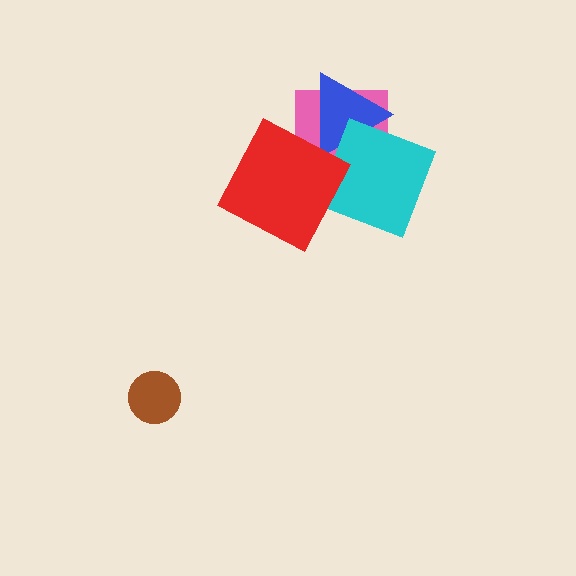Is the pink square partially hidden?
Yes, it is partially covered by another shape.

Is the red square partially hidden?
No, no other shape covers it.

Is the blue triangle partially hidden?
Yes, it is partially covered by another shape.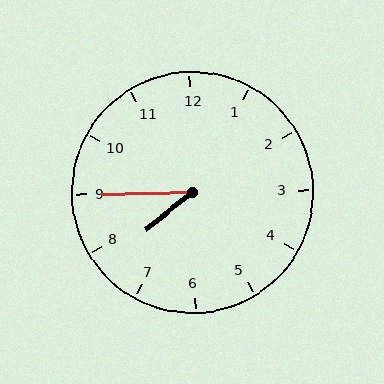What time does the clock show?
7:45.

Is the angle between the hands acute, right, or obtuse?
It is acute.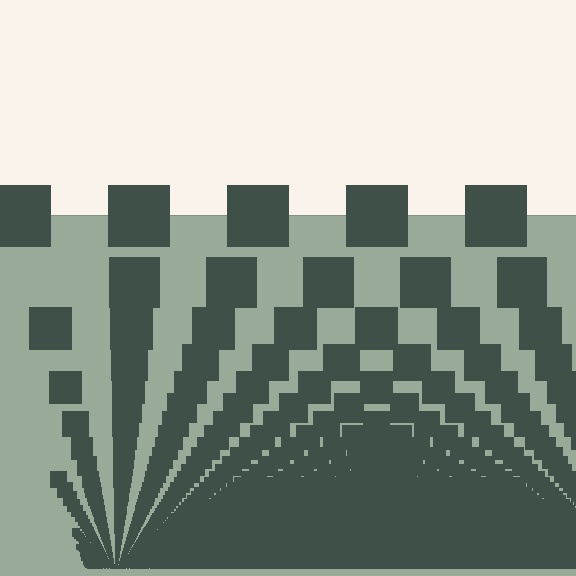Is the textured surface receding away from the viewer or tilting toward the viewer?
The surface appears to tilt toward the viewer. Texture elements get larger and sparser toward the top.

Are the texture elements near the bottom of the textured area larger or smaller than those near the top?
Smaller. The gradient is inverted — elements near the bottom are smaller and denser.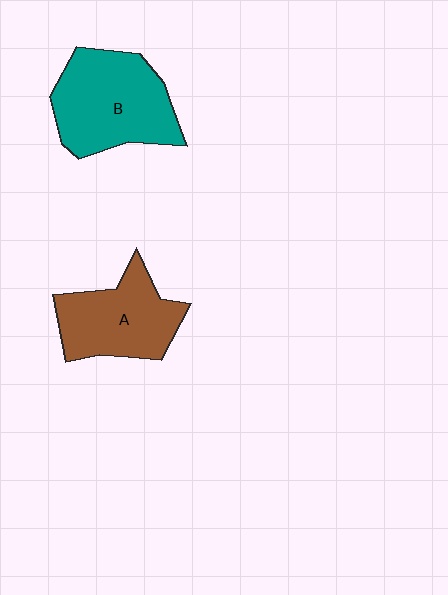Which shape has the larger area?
Shape B (teal).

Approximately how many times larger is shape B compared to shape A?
Approximately 1.2 times.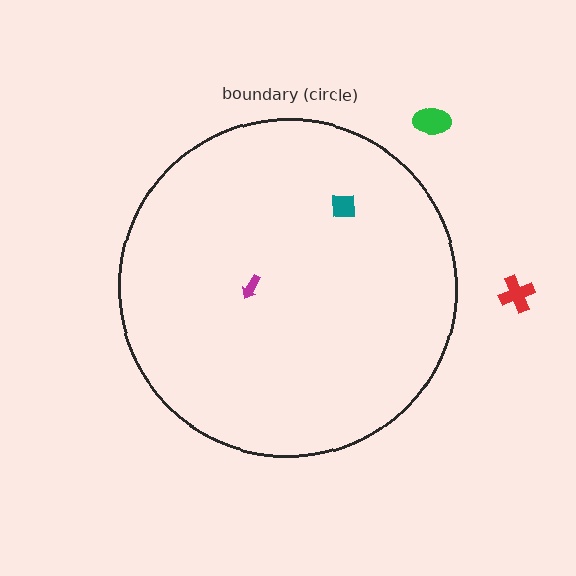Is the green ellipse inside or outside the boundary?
Outside.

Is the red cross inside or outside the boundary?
Outside.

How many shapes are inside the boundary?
2 inside, 2 outside.